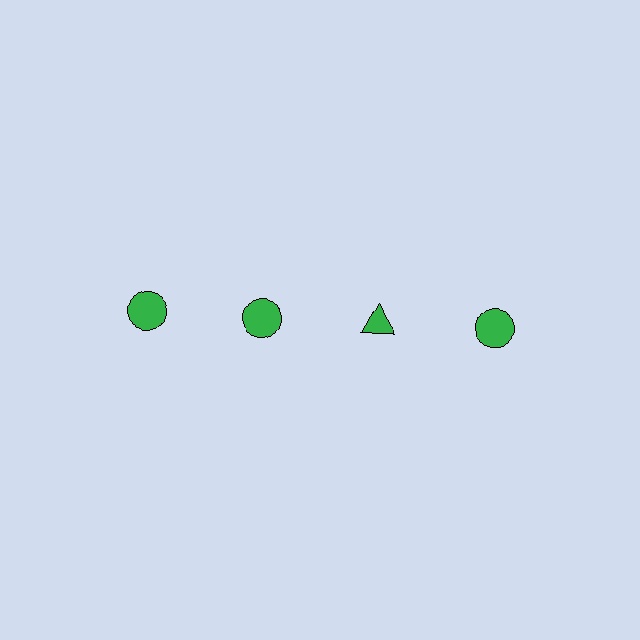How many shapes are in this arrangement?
There are 4 shapes arranged in a grid pattern.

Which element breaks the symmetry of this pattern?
The green triangle in the top row, center column breaks the symmetry. All other shapes are green circles.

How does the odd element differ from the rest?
It has a different shape: triangle instead of circle.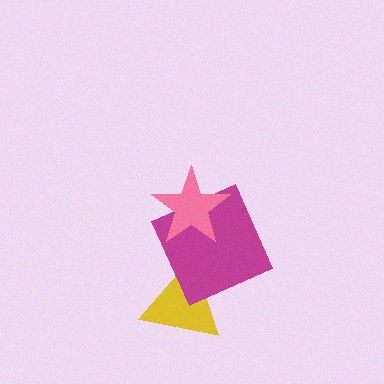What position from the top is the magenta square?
The magenta square is 2nd from the top.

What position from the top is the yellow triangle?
The yellow triangle is 3rd from the top.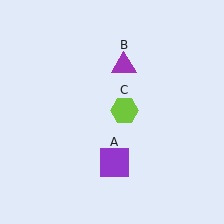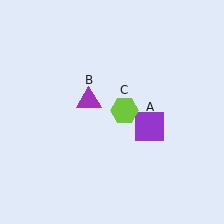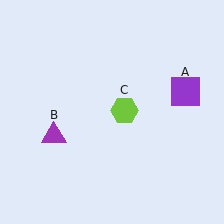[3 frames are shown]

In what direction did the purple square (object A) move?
The purple square (object A) moved up and to the right.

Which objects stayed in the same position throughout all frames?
Lime hexagon (object C) remained stationary.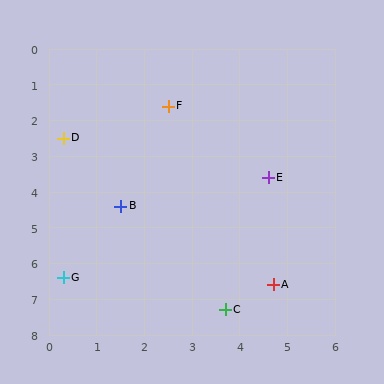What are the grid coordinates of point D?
Point D is at approximately (0.3, 2.5).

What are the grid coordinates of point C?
Point C is at approximately (3.7, 7.3).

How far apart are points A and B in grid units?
Points A and B are about 3.9 grid units apart.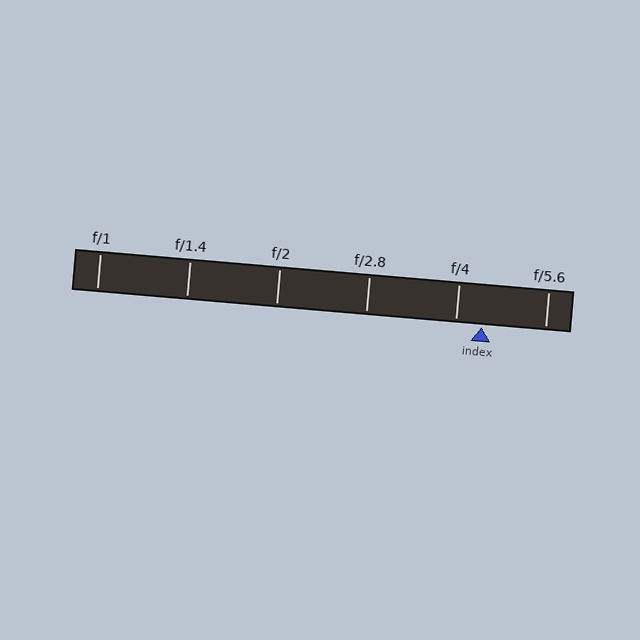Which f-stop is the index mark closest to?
The index mark is closest to f/4.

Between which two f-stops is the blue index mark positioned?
The index mark is between f/4 and f/5.6.